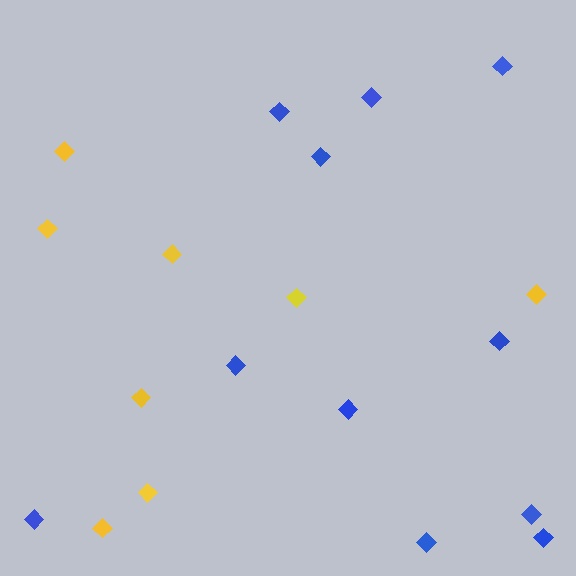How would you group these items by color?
There are 2 groups: one group of yellow diamonds (8) and one group of blue diamonds (11).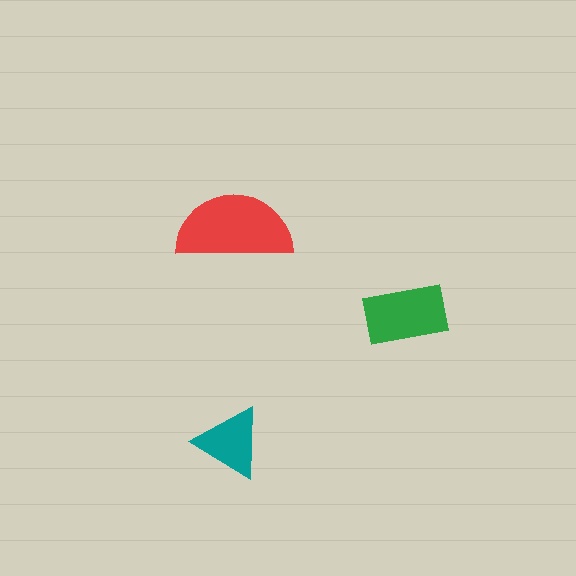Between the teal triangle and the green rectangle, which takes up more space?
The green rectangle.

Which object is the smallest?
The teal triangle.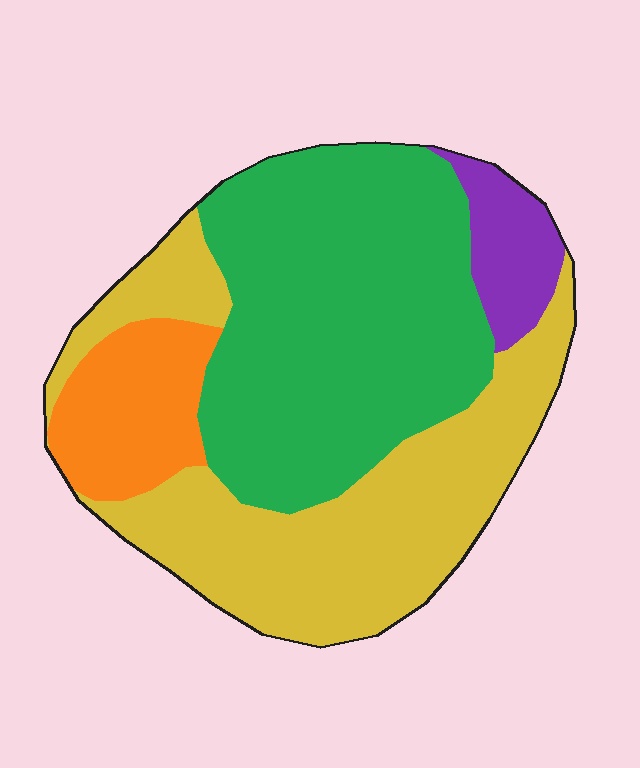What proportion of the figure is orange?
Orange covers around 10% of the figure.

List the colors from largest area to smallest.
From largest to smallest: green, yellow, orange, purple.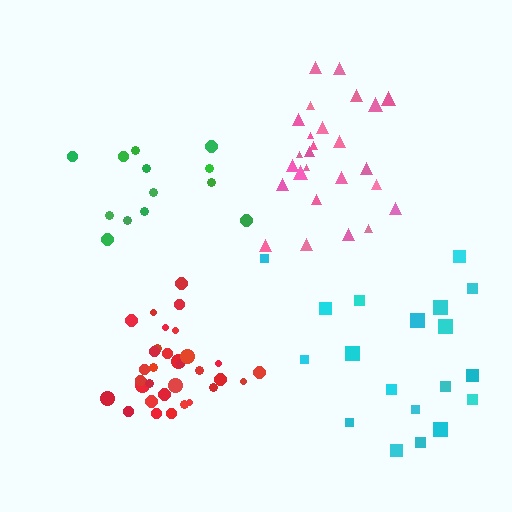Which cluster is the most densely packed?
Red.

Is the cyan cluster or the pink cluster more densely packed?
Pink.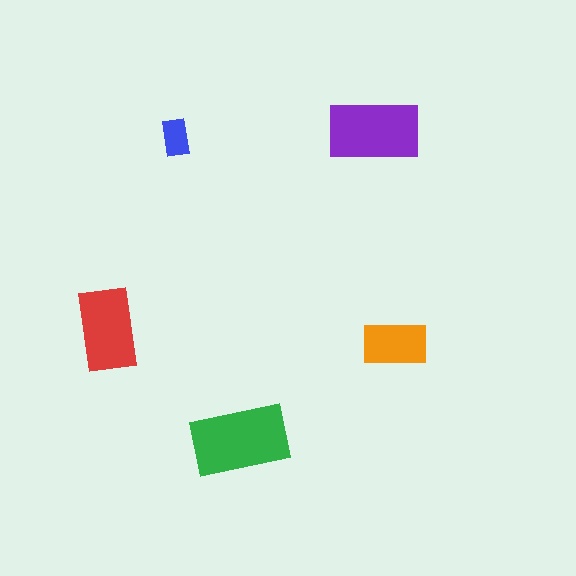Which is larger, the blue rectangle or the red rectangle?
The red one.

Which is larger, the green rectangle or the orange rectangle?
The green one.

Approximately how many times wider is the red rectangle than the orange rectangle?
About 1.5 times wider.